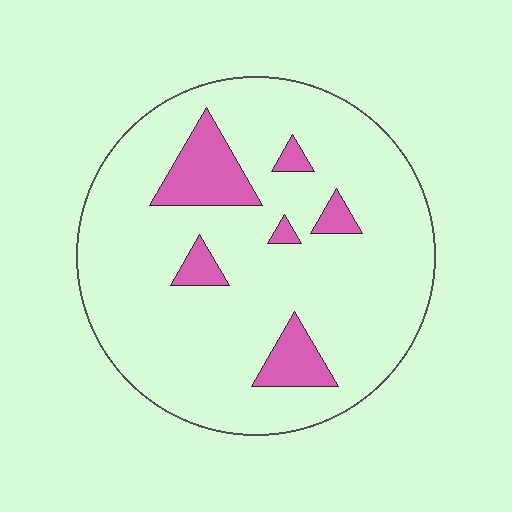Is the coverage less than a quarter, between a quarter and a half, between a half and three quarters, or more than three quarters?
Less than a quarter.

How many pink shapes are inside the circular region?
6.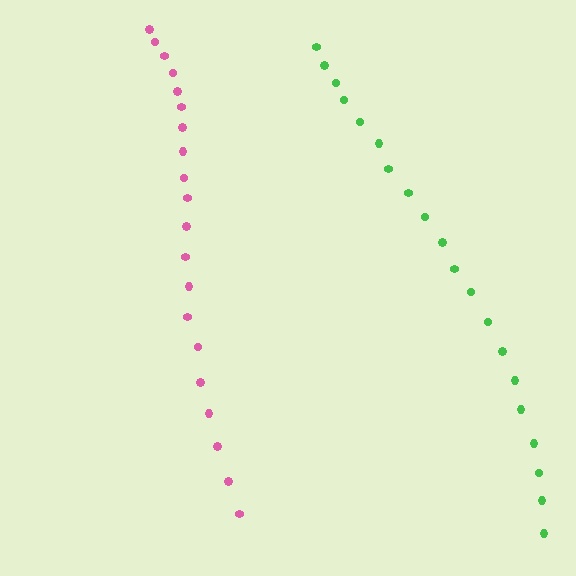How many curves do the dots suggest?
There are 2 distinct paths.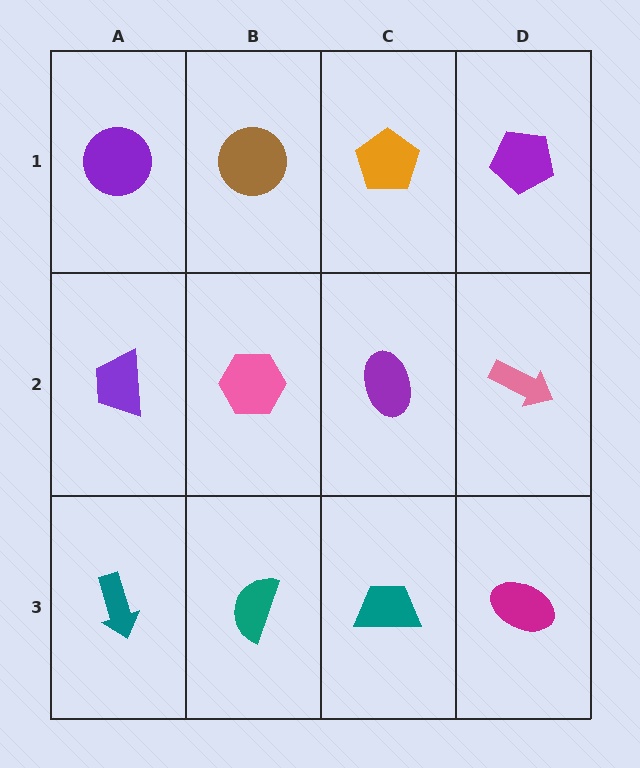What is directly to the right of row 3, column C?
A magenta ellipse.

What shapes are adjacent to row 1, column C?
A purple ellipse (row 2, column C), a brown circle (row 1, column B), a purple pentagon (row 1, column D).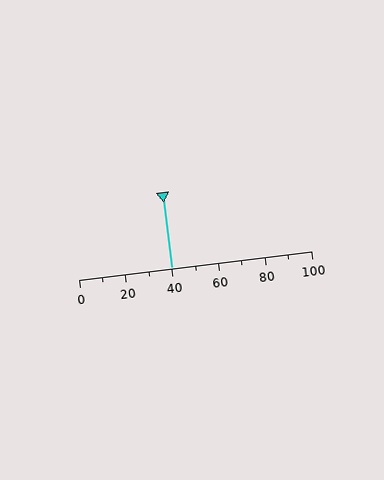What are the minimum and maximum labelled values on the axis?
The axis runs from 0 to 100.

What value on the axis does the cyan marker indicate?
The marker indicates approximately 40.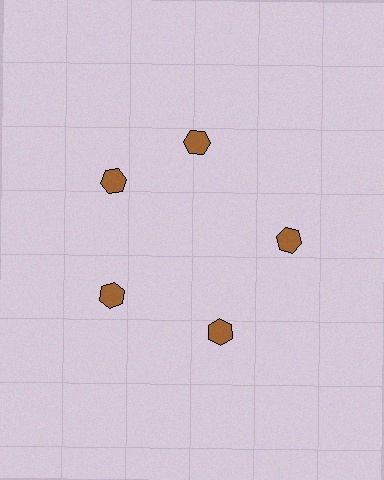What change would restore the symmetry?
The symmetry would be restored by rotating it back into even spacing with its neighbors so that all 5 hexagons sit at equal angles and equal distance from the center.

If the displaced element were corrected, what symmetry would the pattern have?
It would have 5-fold rotational symmetry — the pattern would map onto itself every 72 degrees.